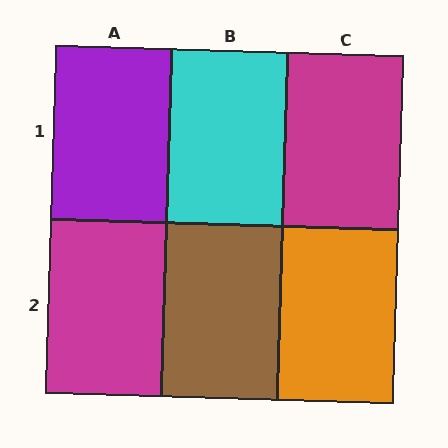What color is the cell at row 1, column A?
Purple.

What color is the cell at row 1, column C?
Magenta.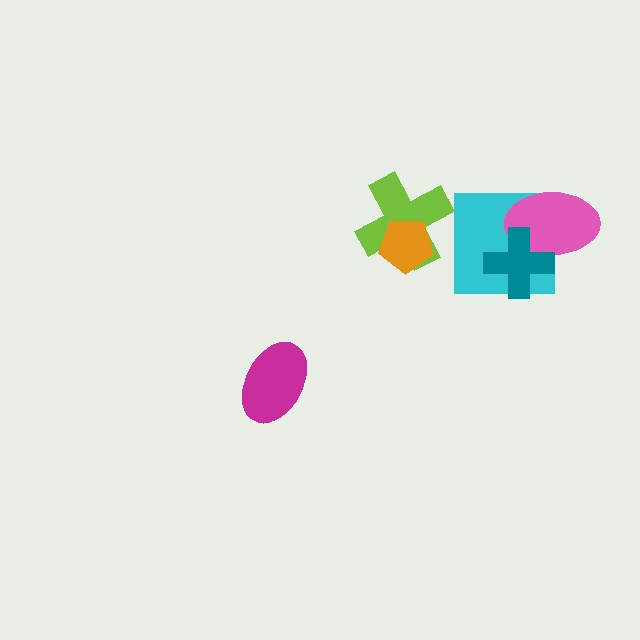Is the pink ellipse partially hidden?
Yes, it is partially covered by another shape.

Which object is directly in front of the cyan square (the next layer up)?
The pink ellipse is directly in front of the cyan square.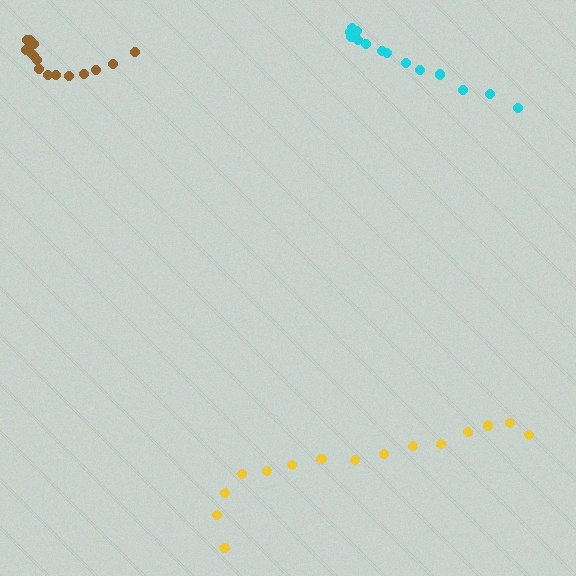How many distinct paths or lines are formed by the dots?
There are 3 distinct paths.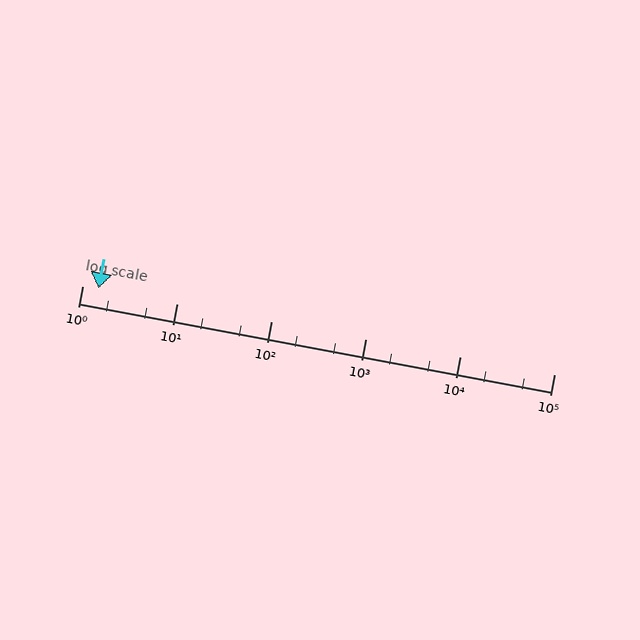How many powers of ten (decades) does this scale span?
The scale spans 5 decades, from 1 to 100000.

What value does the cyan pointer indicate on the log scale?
The pointer indicates approximately 1.5.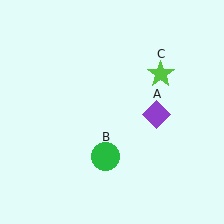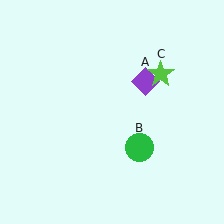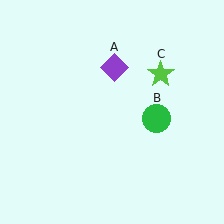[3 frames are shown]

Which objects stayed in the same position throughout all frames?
Lime star (object C) remained stationary.